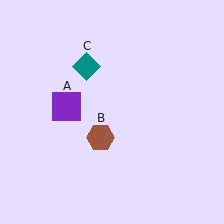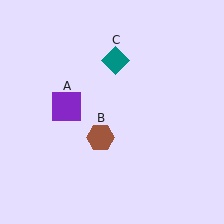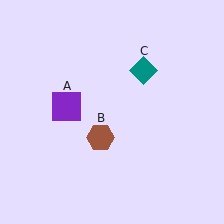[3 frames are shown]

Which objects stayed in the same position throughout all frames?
Purple square (object A) and brown hexagon (object B) remained stationary.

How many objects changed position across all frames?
1 object changed position: teal diamond (object C).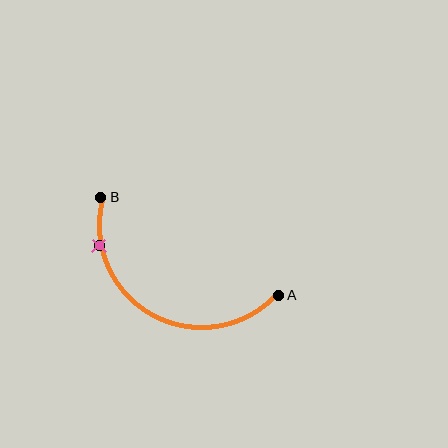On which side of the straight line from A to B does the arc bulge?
The arc bulges below the straight line connecting A and B.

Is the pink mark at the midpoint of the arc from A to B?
No. The pink mark lies on the arc but is closer to endpoint B. The arc midpoint would be at the point on the curve equidistant along the arc from both A and B.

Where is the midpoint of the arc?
The arc midpoint is the point on the curve farthest from the straight line joining A and B. It sits below that line.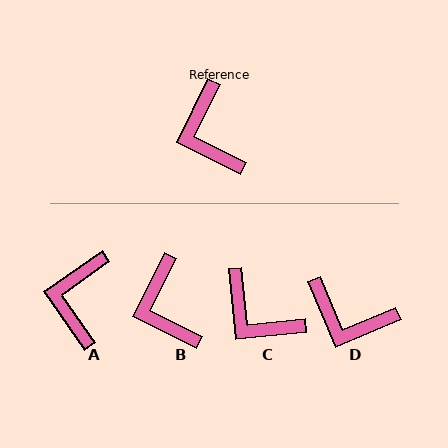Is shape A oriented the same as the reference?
No, it is off by about 29 degrees.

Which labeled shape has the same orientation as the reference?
B.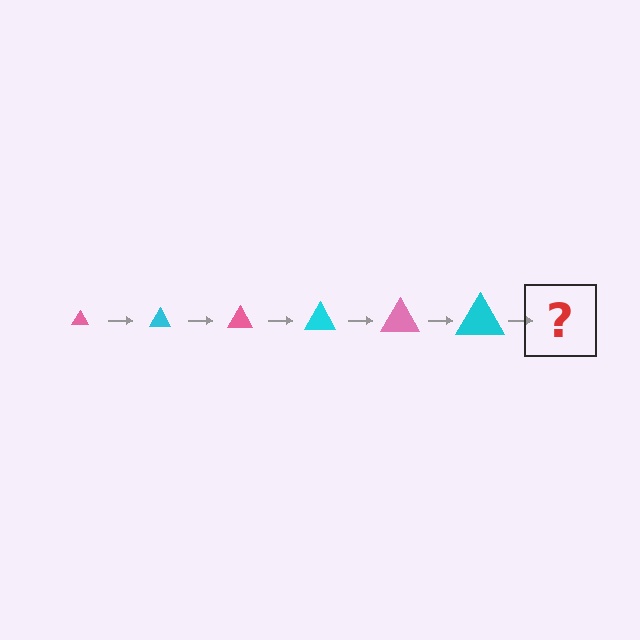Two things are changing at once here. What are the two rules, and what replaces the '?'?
The two rules are that the triangle grows larger each step and the color cycles through pink and cyan. The '?' should be a pink triangle, larger than the previous one.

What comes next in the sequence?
The next element should be a pink triangle, larger than the previous one.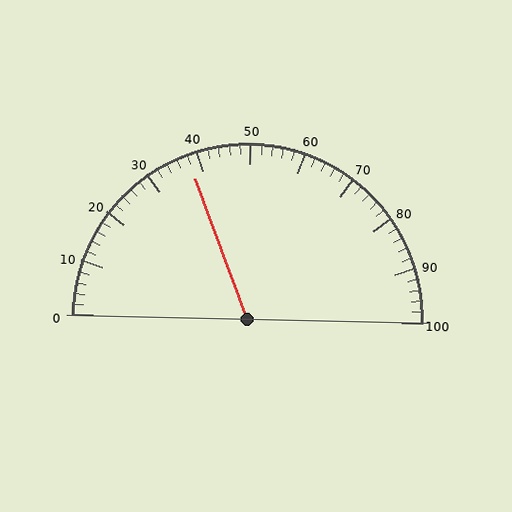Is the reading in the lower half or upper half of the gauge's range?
The reading is in the lower half of the range (0 to 100).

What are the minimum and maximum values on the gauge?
The gauge ranges from 0 to 100.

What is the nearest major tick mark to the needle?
The nearest major tick mark is 40.